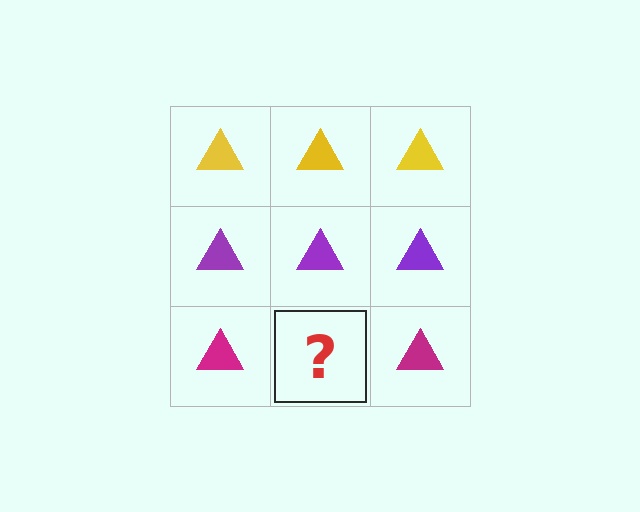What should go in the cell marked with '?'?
The missing cell should contain a magenta triangle.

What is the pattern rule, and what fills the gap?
The rule is that each row has a consistent color. The gap should be filled with a magenta triangle.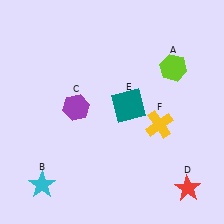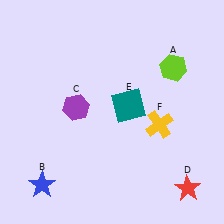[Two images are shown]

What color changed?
The star (B) changed from cyan in Image 1 to blue in Image 2.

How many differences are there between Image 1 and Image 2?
There is 1 difference between the two images.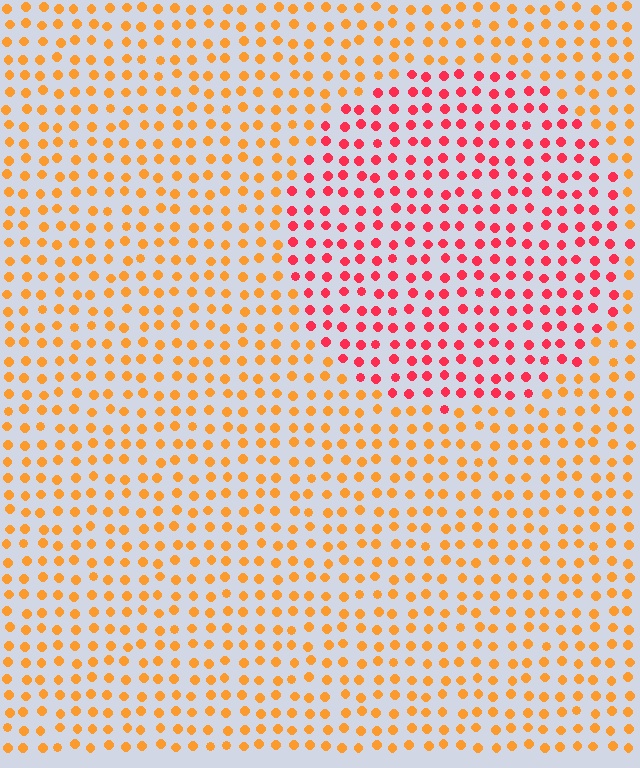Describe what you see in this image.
The image is filled with small orange elements in a uniform arrangement. A circle-shaped region is visible where the elements are tinted to a slightly different hue, forming a subtle color boundary.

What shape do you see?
I see a circle.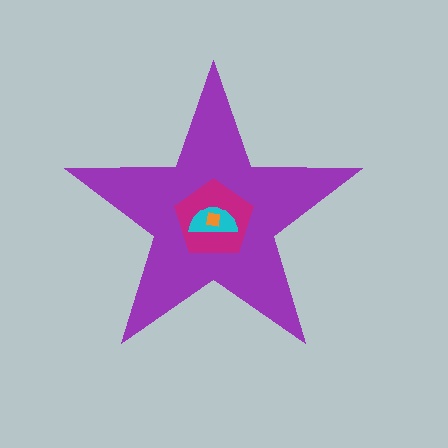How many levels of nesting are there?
4.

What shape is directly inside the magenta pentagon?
The cyan semicircle.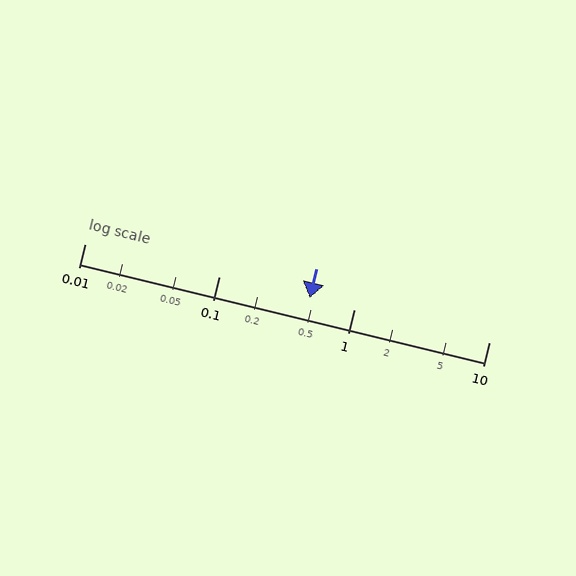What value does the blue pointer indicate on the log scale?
The pointer indicates approximately 0.47.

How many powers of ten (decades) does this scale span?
The scale spans 3 decades, from 0.01 to 10.